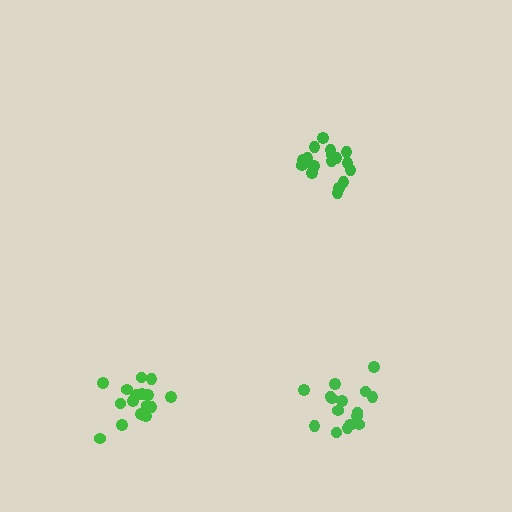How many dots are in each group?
Group 1: 16 dots, Group 2: 17 dots, Group 3: 17 dots (50 total).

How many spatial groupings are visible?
There are 3 spatial groupings.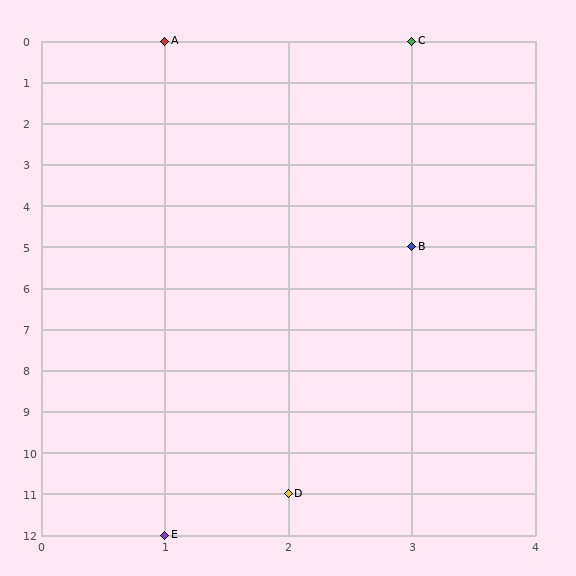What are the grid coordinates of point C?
Point C is at grid coordinates (3, 0).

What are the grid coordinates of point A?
Point A is at grid coordinates (1, 0).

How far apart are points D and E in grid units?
Points D and E are 1 column and 1 row apart (about 1.4 grid units diagonally).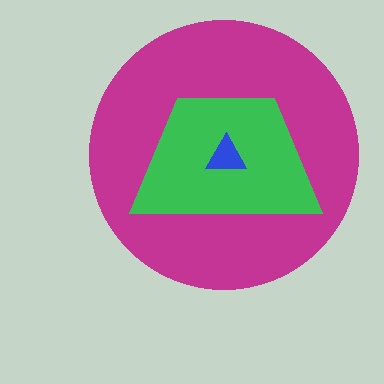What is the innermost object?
The blue triangle.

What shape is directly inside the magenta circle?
The green trapezoid.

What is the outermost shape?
The magenta circle.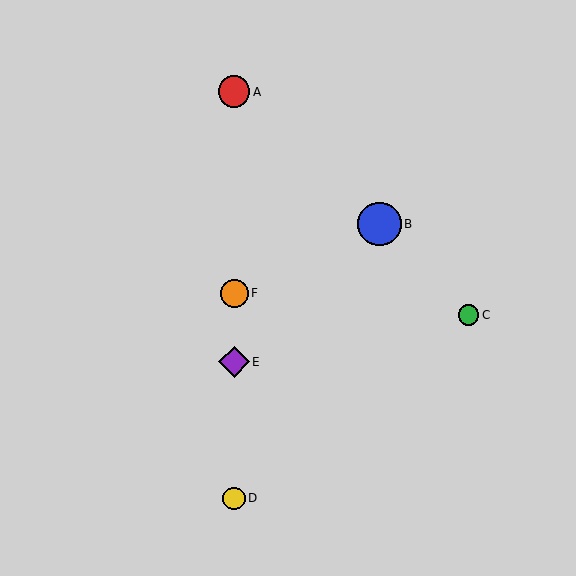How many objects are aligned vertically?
4 objects (A, D, E, F) are aligned vertically.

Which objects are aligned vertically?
Objects A, D, E, F are aligned vertically.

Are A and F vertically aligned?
Yes, both are at x≈234.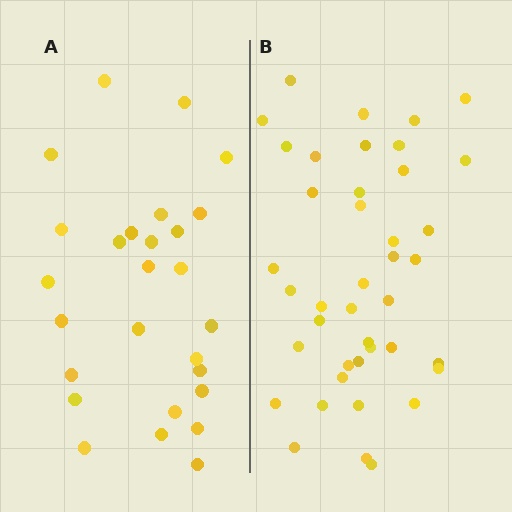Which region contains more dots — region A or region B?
Region B (the right region) has more dots.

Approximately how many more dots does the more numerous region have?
Region B has approximately 15 more dots than region A.